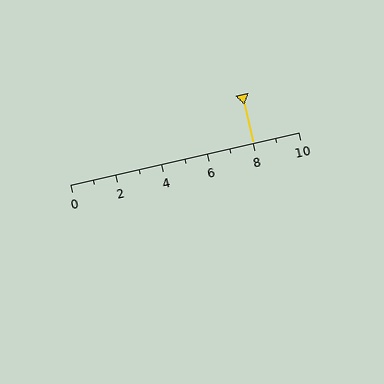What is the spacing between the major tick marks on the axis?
The major ticks are spaced 2 apart.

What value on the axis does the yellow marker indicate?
The marker indicates approximately 8.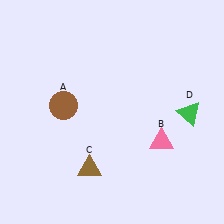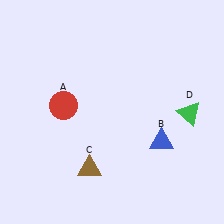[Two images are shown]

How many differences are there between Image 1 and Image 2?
There are 2 differences between the two images.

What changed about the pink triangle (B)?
In Image 1, B is pink. In Image 2, it changed to blue.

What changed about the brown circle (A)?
In Image 1, A is brown. In Image 2, it changed to red.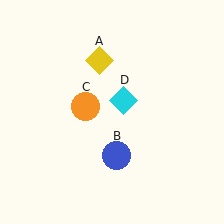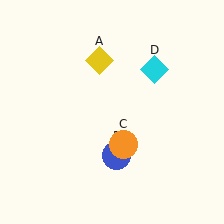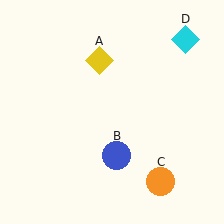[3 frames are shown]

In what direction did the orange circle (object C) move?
The orange circle (object C) moved down and to the right.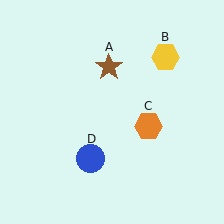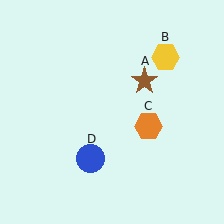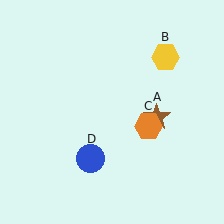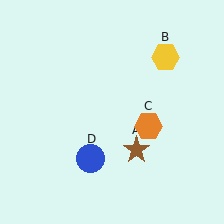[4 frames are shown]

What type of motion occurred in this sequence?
The brown star (object A) rotated clockwise around the center of the scene.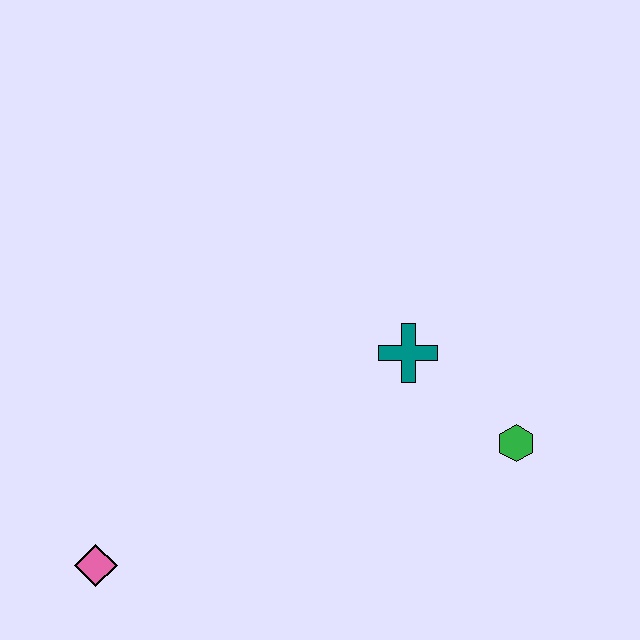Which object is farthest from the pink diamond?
The green hexagon is farthest from the pink diamond.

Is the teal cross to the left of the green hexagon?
Yes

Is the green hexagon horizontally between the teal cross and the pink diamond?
No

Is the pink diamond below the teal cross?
Yes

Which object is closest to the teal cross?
The green hexagon is closest to the teal cross.